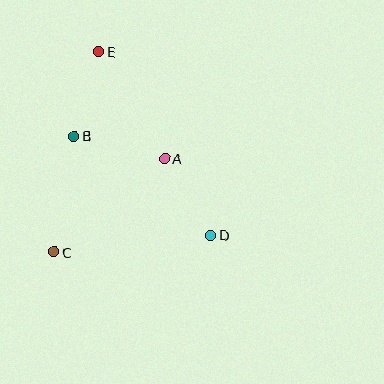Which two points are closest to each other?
Points B and E are closest to each other.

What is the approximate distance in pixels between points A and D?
The distance between A and D is approximately 89 pixels.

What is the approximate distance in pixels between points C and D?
The distance between C and D is approximately 158 pixels.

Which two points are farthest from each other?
Points D and E are farthest from each other.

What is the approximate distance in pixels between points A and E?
The distance between A and E is approximately 125 pixels.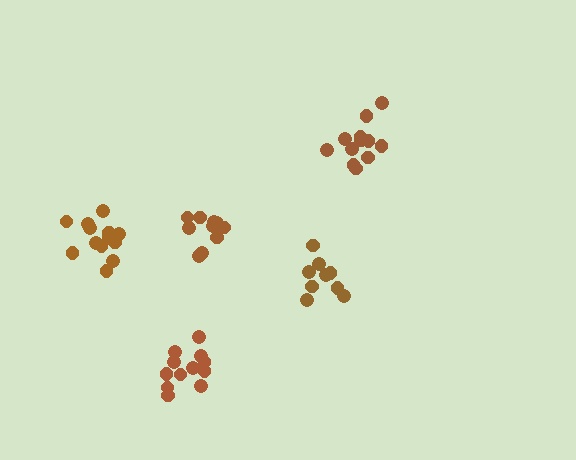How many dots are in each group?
Group 1: 12 dots, Group 2: 10 dots, Group 3: 9 dots, Group 4: 12 dots, Group 5: 13 dots (56 total).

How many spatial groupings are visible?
There are 5 spatial groupings.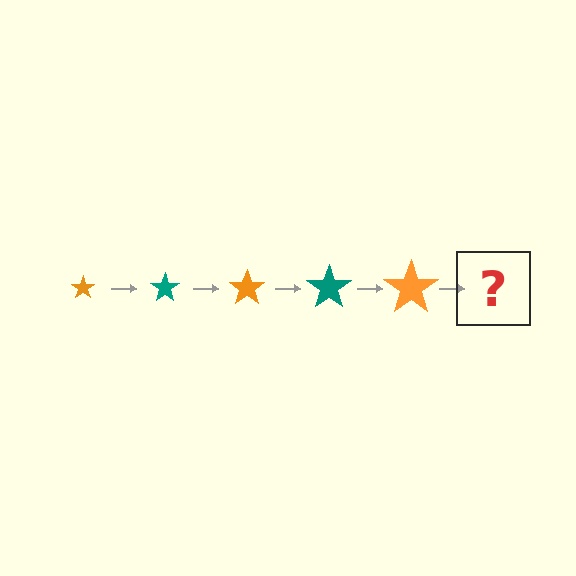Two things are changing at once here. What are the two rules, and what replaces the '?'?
The two rules are that the star grows larger each step and the color cycles through orange and teal. The '?' should be a teal star, larger than the previous one.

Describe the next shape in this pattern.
It should be a teal star, larger than the previous one.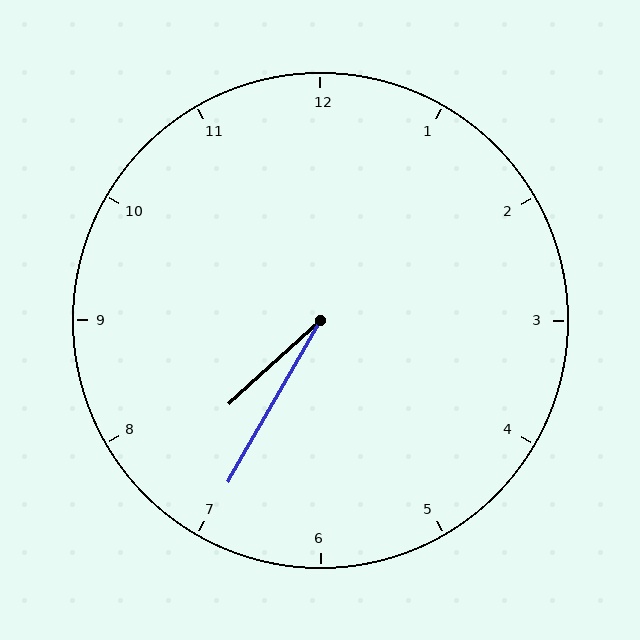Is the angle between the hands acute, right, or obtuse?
It is acute.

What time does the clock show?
7:35.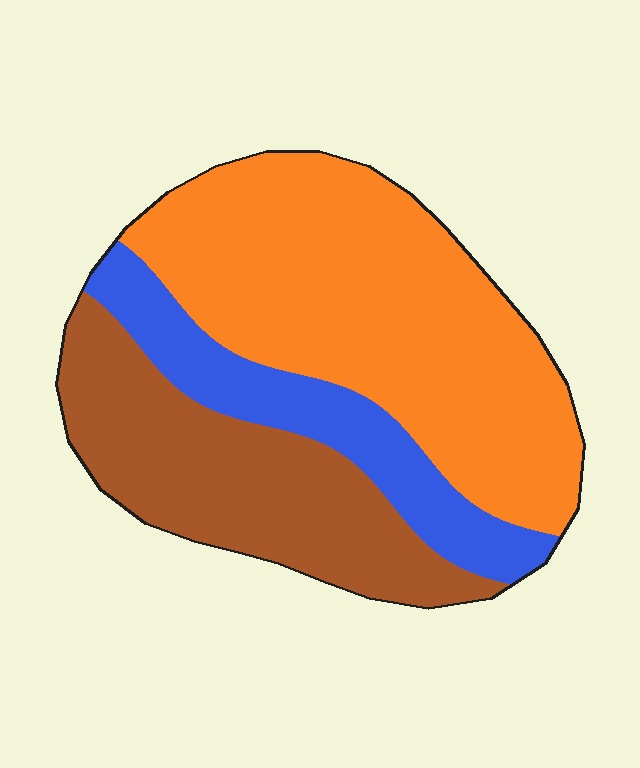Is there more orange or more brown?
Orange.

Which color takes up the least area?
Blue, at roughly 20%.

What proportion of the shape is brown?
Brown covers 30% of the shape.